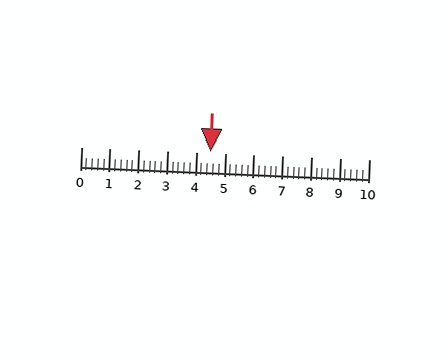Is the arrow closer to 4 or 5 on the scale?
The arrow is closer to 5.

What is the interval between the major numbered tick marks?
The major tick marks are spaced 1 units apart.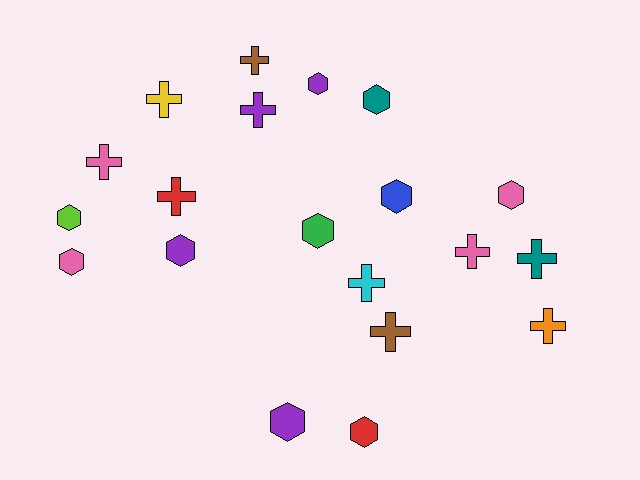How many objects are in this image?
There are 20 objects.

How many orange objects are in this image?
There is 1 orange object.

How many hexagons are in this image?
There are 10 hexagons.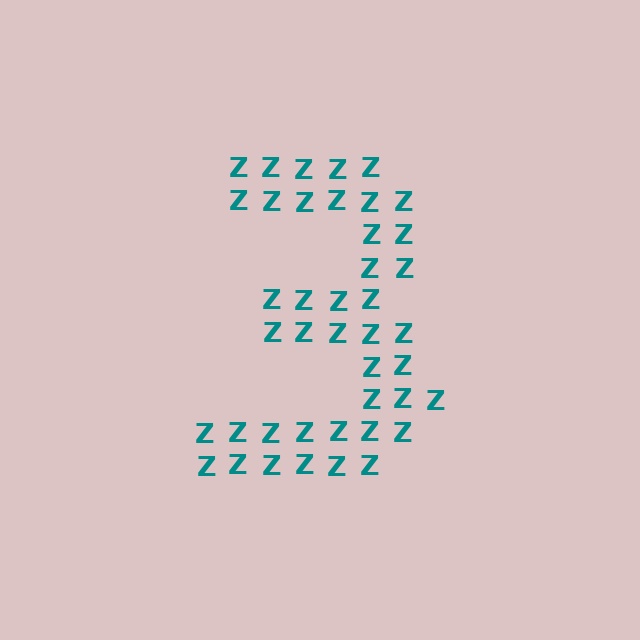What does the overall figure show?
The overall figure shows the digit 3.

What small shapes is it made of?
It is made of small letter Z's.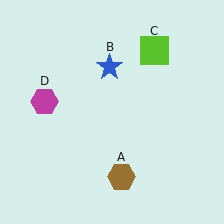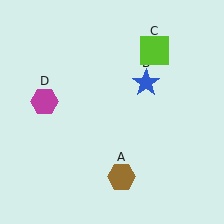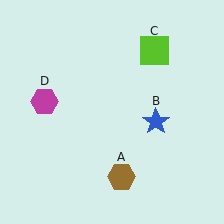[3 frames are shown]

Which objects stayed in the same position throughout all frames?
Brown hexagon (object A) and lime square (object C) and magenta hexagon (object D) remained stationary.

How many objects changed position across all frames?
1 object changed position: blue star (object B).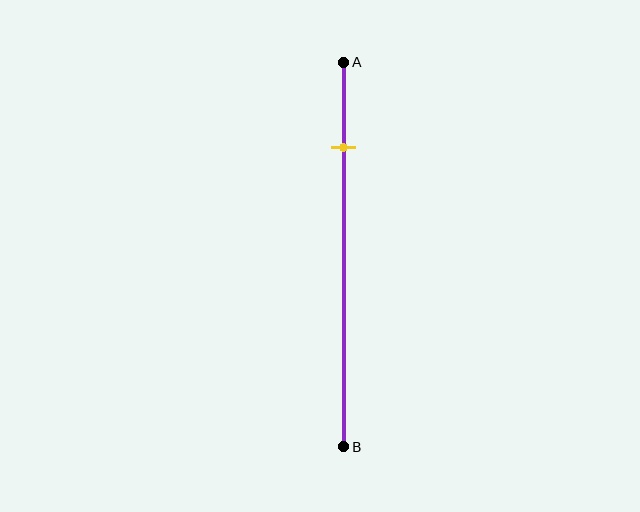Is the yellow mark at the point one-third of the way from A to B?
No, the mark is at about 20% from A, not at the 33% one-third point.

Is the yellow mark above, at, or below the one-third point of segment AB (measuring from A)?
The yellow mark is above the one-third point of segment AB.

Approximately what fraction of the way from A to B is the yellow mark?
The yellow mark is approximately 20% of the way from A to B.